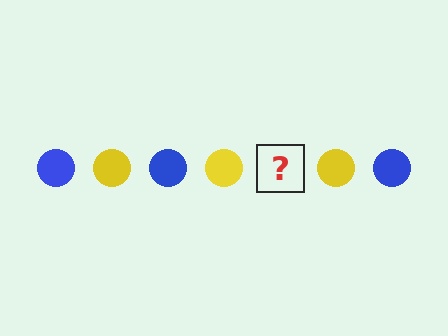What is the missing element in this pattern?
The missing element is a blue circle.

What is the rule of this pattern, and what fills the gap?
The rule is that the pattern cycles through blue, yellow circles. The gap should be filled with a blue circle.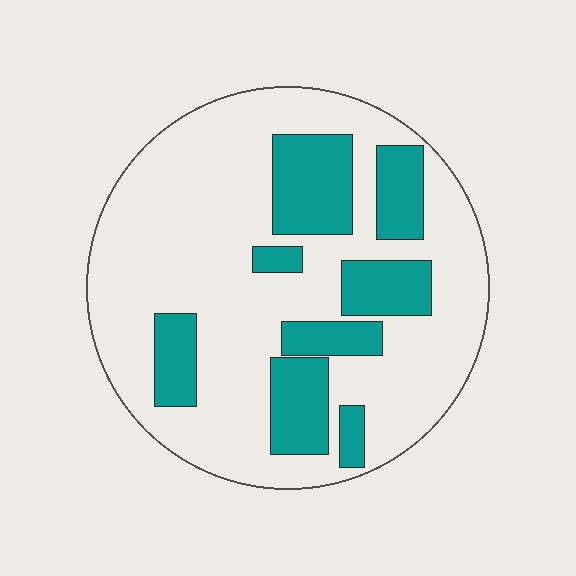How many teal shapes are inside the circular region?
8.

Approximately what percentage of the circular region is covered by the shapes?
Approximately 25%.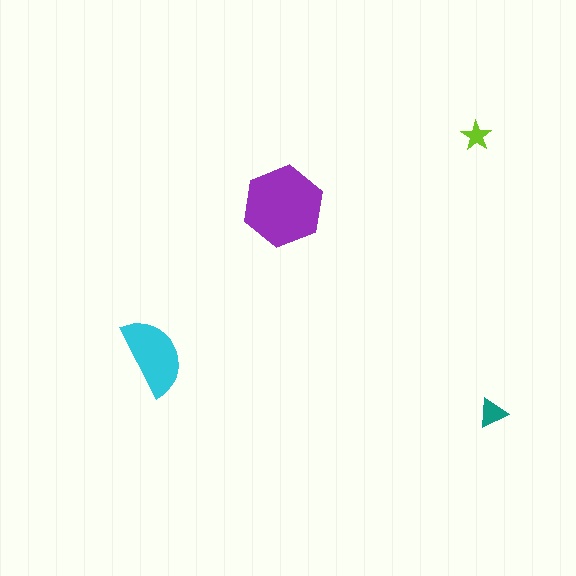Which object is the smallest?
The lime star.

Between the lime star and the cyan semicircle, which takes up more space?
The cyan semicircle.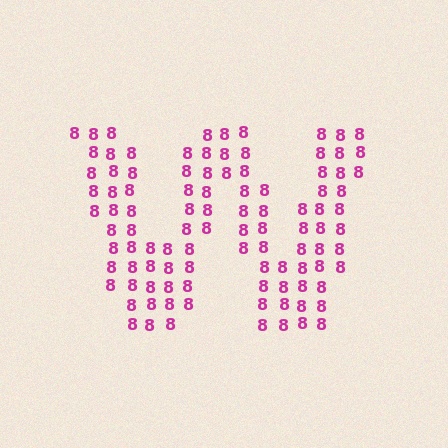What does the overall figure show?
The overall figure shows the letter W.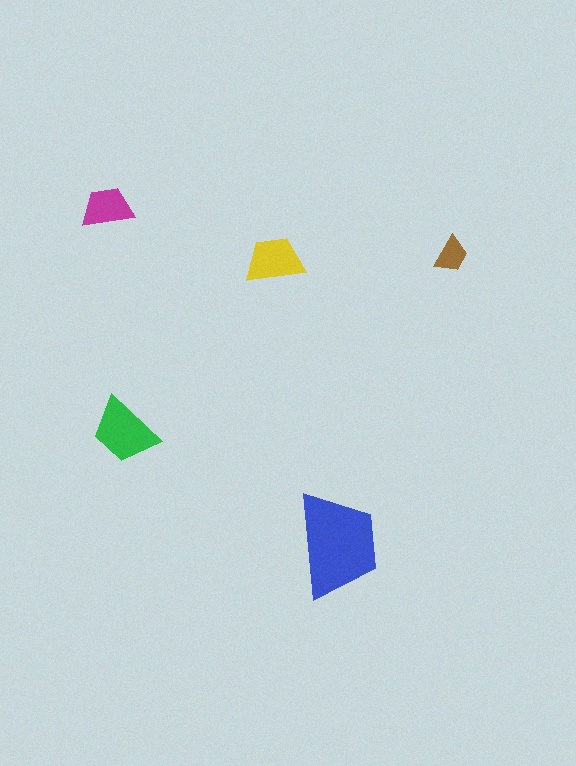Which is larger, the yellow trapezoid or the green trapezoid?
The green one.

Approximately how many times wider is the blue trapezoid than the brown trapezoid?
About 3 times wider.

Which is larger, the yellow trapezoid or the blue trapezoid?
The blue one.